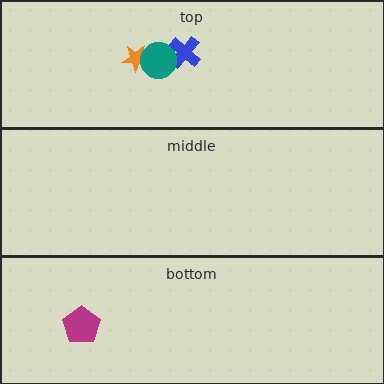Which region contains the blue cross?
The top region.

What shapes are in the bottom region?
The magenta pentagon.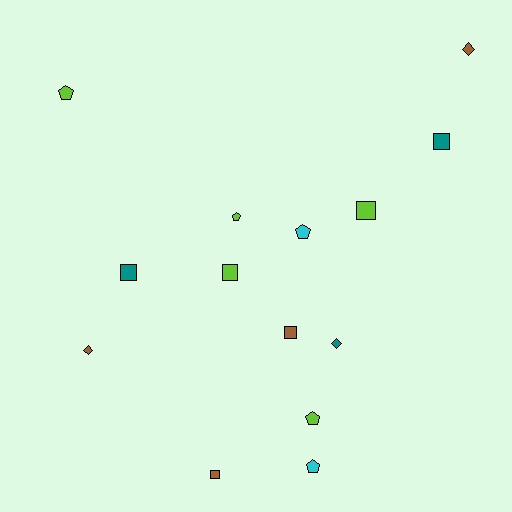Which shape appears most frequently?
Square, with 6 objects.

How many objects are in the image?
There are 14 objects.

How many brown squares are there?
There are 2 brown squares.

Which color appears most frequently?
Lime, with 5 objects.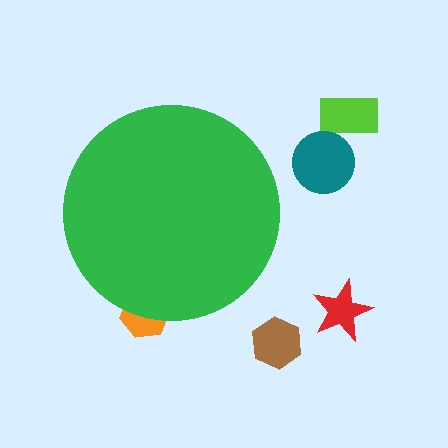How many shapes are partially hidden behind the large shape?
1 shape is partially hidden.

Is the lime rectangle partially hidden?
No, the lime rectangle is fully visible.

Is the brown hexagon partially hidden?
No, the brown hexagon is fully visible.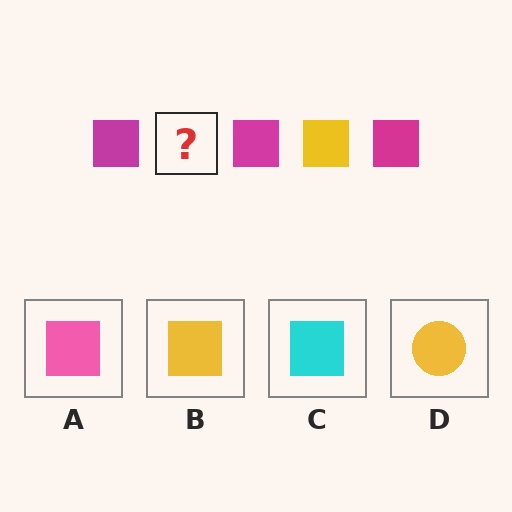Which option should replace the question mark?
Option B.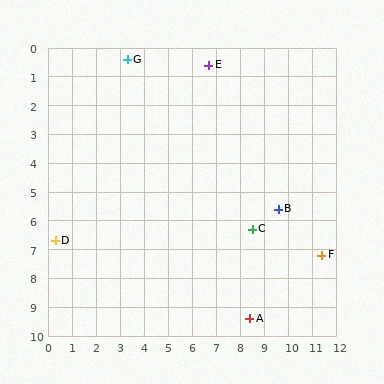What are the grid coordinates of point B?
Point B is at approximately (9.6, 5.6).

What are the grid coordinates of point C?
Point C is at approximately (8.5, 6.3).